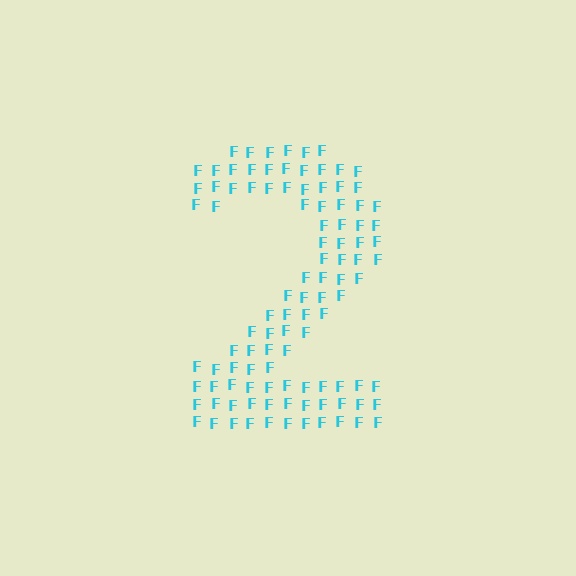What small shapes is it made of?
It is made of small letter F's.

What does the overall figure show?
The overall figure shows the digit 2.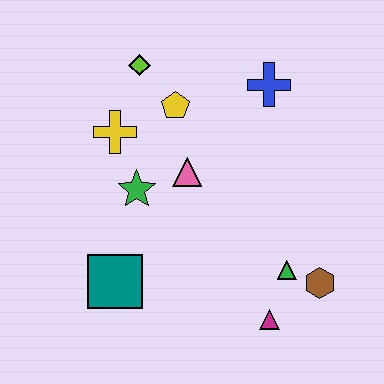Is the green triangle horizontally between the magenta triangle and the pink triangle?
No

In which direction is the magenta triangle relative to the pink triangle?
The magenta triangle is below the pink triangle.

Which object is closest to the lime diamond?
The yellow pentagon is closest to the lime diamond.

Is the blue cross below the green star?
No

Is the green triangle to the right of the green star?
Yes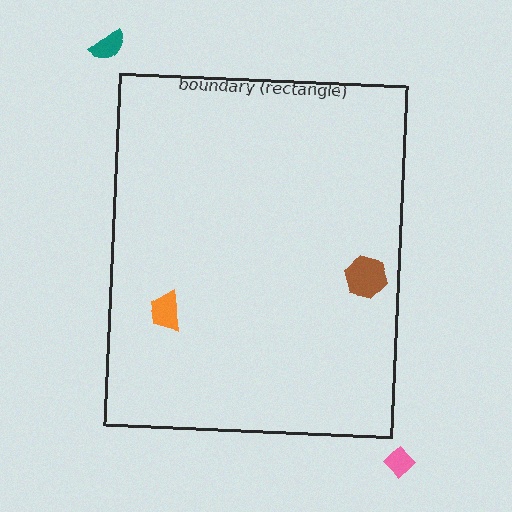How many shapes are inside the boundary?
2 inside, 2 outside.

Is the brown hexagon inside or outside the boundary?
Inside.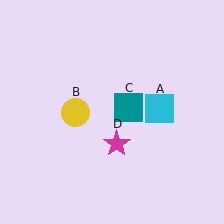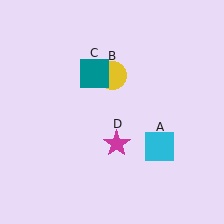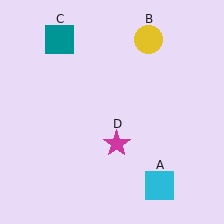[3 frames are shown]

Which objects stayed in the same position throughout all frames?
Magenta star (object D) remained stationary.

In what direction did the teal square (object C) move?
The teal square (object C) moved up and to the left.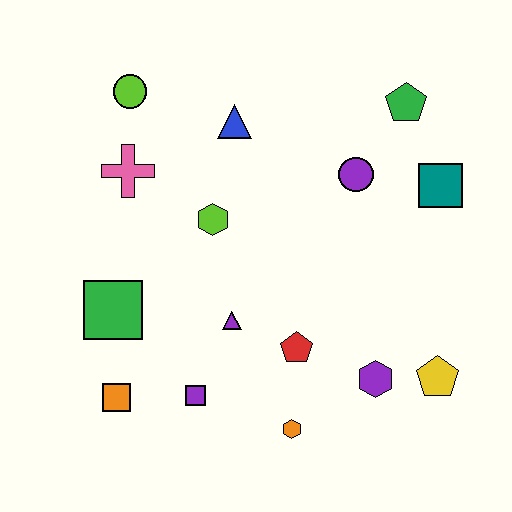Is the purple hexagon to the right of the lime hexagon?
Yes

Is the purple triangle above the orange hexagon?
Yes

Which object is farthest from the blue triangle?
The yellow pentagon is farthest from the blue triangle.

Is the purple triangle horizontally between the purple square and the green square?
No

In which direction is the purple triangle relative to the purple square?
The purple triangle is above the purple square.